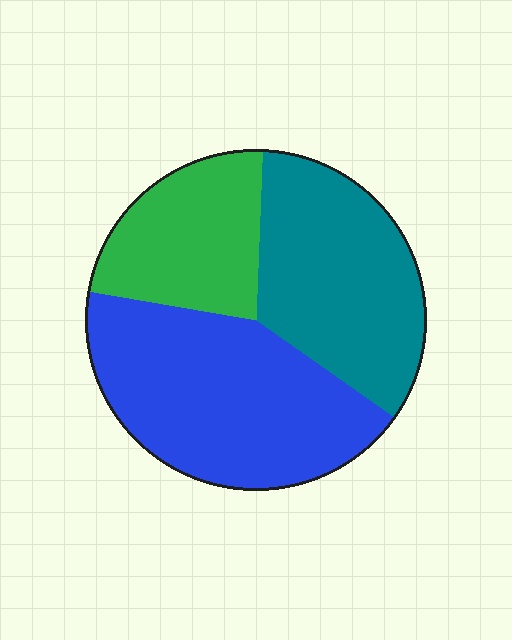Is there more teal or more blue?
Blue.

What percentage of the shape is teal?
Teal covers around 35% of the shape.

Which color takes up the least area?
Green, at roughly 25%.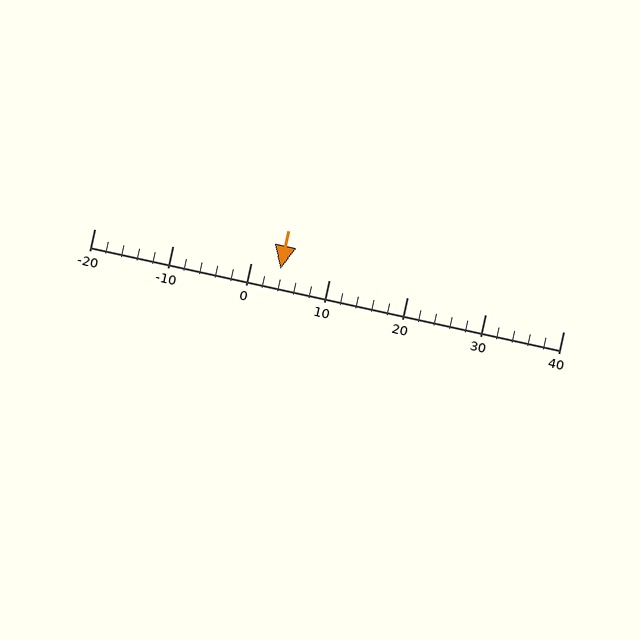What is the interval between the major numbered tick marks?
The major tick marks are spaced 10 units apart.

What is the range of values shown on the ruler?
The ruler shows values from -20 to 40.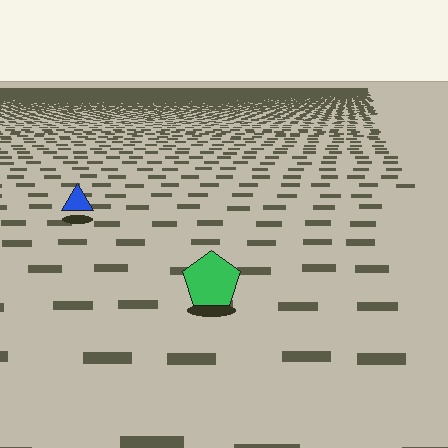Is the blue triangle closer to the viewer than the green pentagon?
No. The green pentagon is closer — you can tell from the texture gradient: the ground texture is coarser near it.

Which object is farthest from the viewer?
The blue triangle is farthest from the viewer. It appears smaller and the ground texture around it is denser.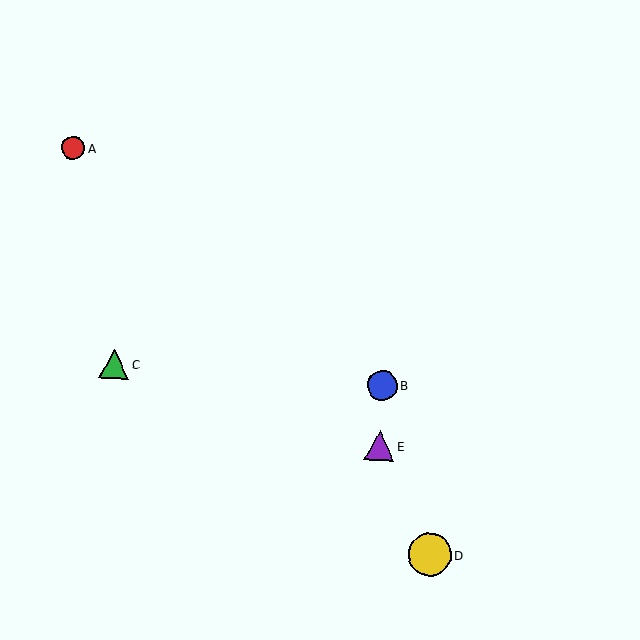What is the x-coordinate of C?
Object C is at x≈114.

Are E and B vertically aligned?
Yes, both are at x≈379.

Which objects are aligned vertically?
Objects B, E are aligned vertically.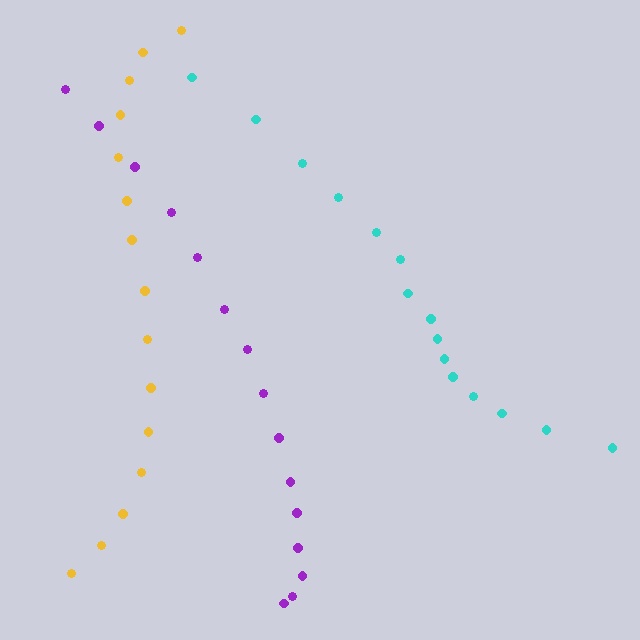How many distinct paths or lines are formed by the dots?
There are 3 distinct paths.